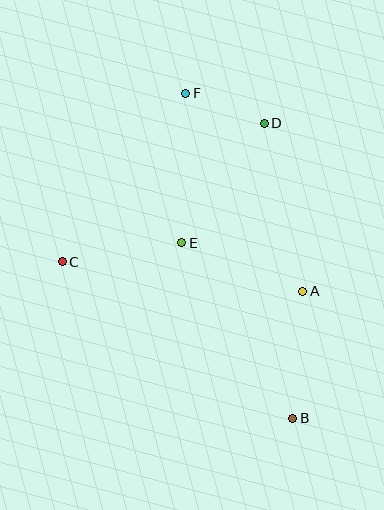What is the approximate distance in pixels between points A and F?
The distance between A and F is approximately 230 pixels.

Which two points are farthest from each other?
Points B and F are farthest from each other.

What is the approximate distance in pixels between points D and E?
The distance between D and E is approximately 145 pixels.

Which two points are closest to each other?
Points D and F are closest to each other.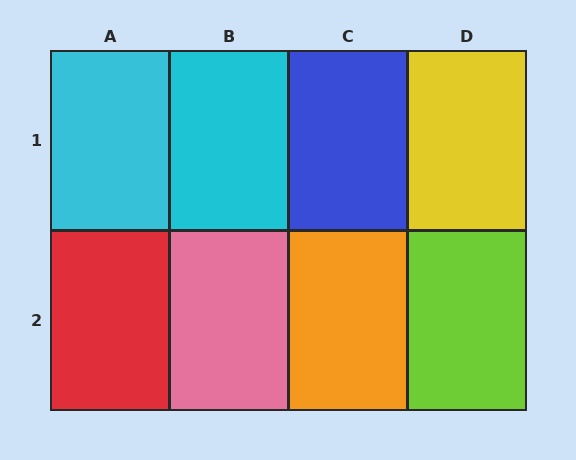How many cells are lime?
1 cell is lime.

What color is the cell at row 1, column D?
Yellow.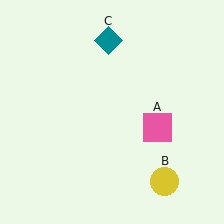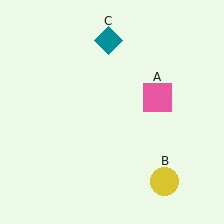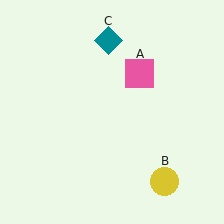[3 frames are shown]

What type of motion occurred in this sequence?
The pink square (object A) rotated counterclockwise around the center of the scene.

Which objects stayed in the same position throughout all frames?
Yellow circle (object B) and teal diamond (object C) remained stationary.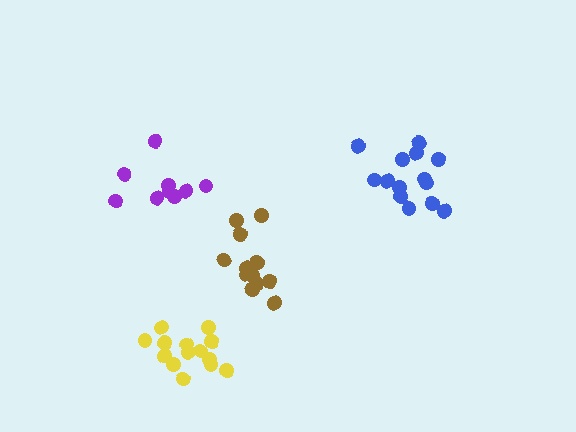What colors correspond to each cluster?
The clusters are colored: blue, purple, brown, yellow.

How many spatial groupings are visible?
There are 4 spatial groupings.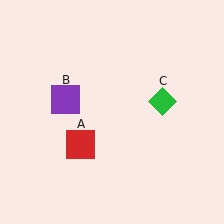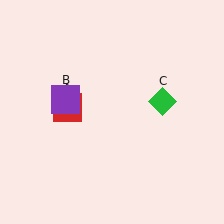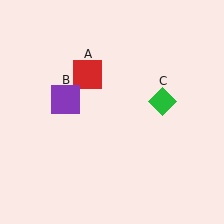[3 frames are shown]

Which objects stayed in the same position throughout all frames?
Purple square (object B) and green diamond (object C) remained stationary.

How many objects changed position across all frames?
1 object changed position: red square (object A).